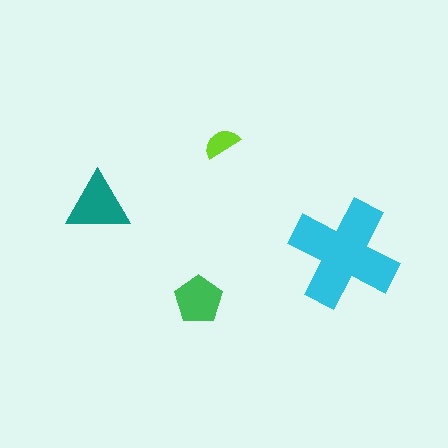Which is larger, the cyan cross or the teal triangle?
The cyan cross.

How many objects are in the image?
There are 4 objects in the image.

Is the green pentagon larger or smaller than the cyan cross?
Smaller.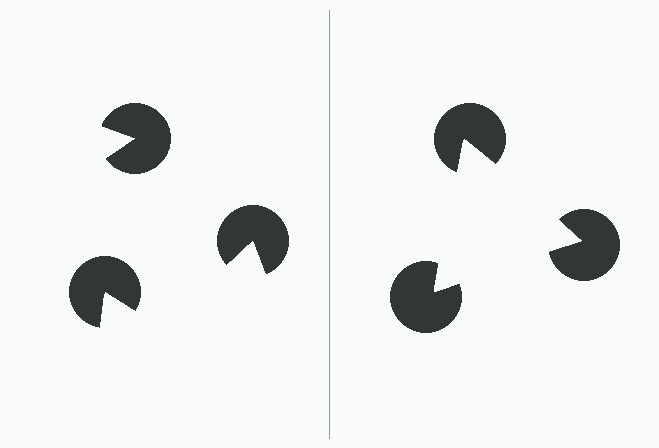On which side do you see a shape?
An illusory triangle appears on the right side. On the left side the wedge cuts are rotated, so no coherent shape forms.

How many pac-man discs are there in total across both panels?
6 — 3 on each side.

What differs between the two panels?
The pac-man discs are positioned identically on both sides; only the wedge orientations differ. On the right they align to a triangle; on the left they are misaligned.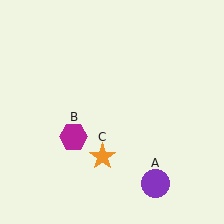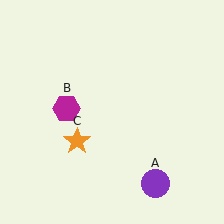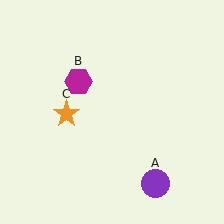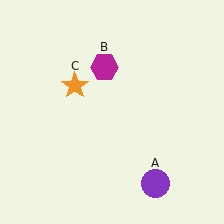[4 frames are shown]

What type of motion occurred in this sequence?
The magenta hexagon (object B), orange star (object C) rotated clockwise around the center of the scene.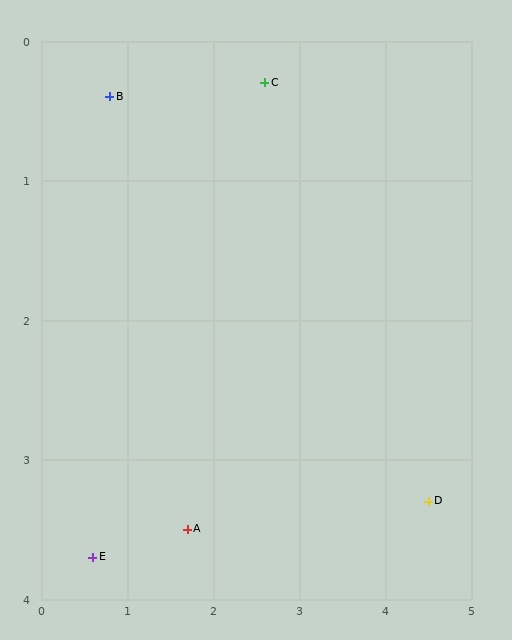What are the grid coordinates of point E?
Point E is at approximately (0.6, 3.7).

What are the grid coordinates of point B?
Point B is at approximately (0.8, 0.4).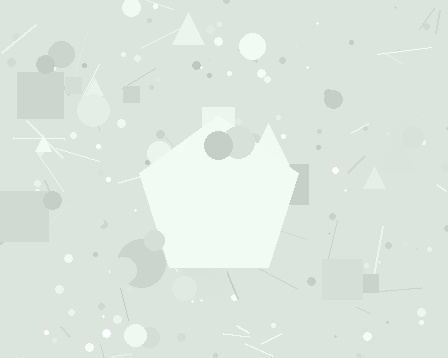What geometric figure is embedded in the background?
A pentagon is embedded in the background.